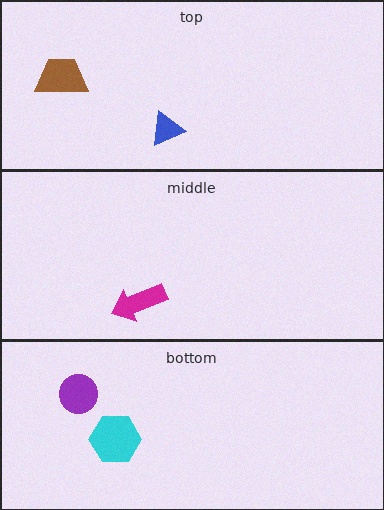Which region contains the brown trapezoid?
The top region.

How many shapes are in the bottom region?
2.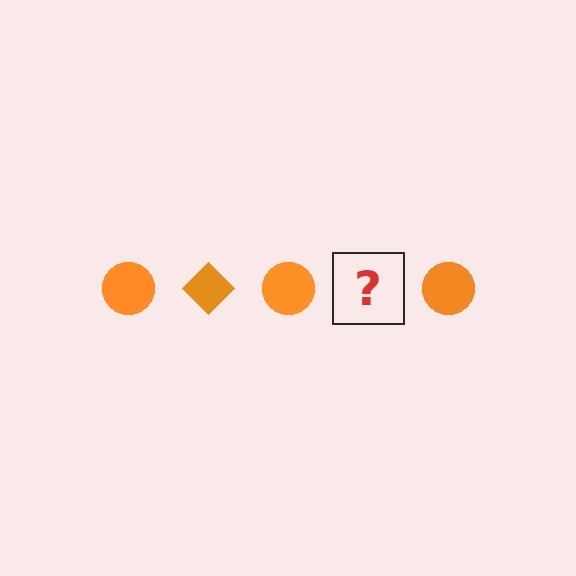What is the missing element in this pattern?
The missing element is an orange diamond.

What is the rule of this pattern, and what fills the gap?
The rule is that the pattern cycles through circle, diamond shapes in orange. The gap should be filled with an orange diamond.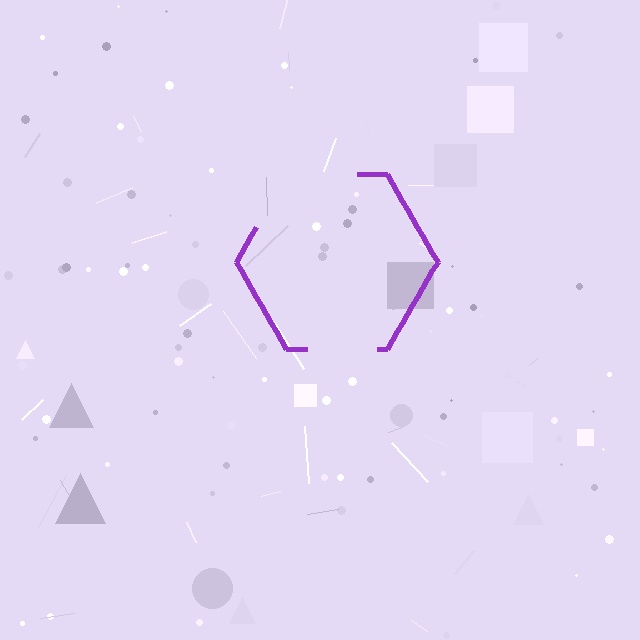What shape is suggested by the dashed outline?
The dashed outline suggests a hexagon.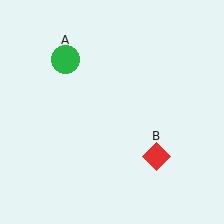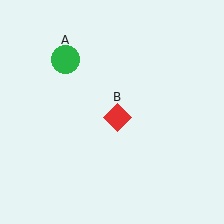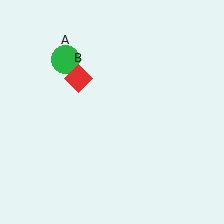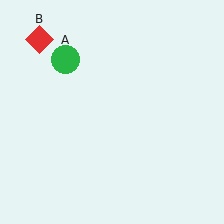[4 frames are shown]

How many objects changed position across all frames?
1 object changed position: red diamond (object B).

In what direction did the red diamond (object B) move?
The red diamond (object B) moved up and to the left.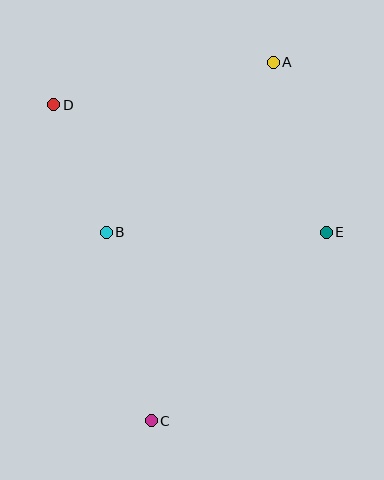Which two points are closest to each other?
Points B and D are closest to each other.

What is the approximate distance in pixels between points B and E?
The distance between B and E is approximately 220 pixels.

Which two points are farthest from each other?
Points A and C are farthest from each other.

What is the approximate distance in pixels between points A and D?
The distance between A and D is approximately 224 pixels.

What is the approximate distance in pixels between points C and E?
The distance between C and E is approximately 257 pixels.